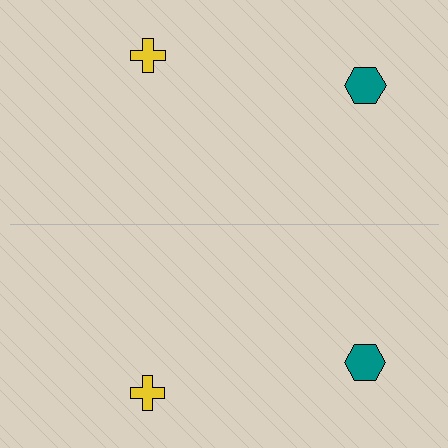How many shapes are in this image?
There are 4 shapes in this image.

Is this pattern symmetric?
Yes, this pattern has bilateral (reflection) symmetry.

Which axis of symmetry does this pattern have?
The pattern has a horizontal axis of symmetry running through the center of the image.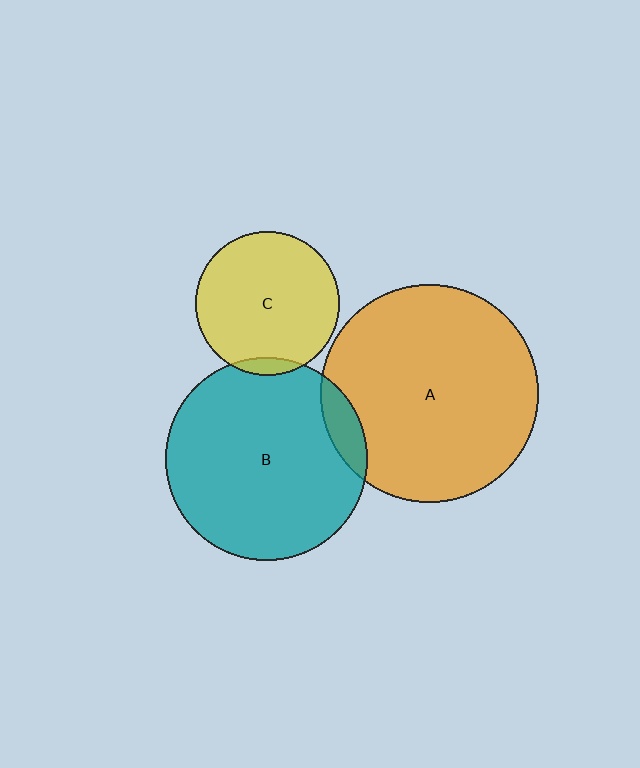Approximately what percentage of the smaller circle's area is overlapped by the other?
Approximately 5%.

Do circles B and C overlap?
Yes.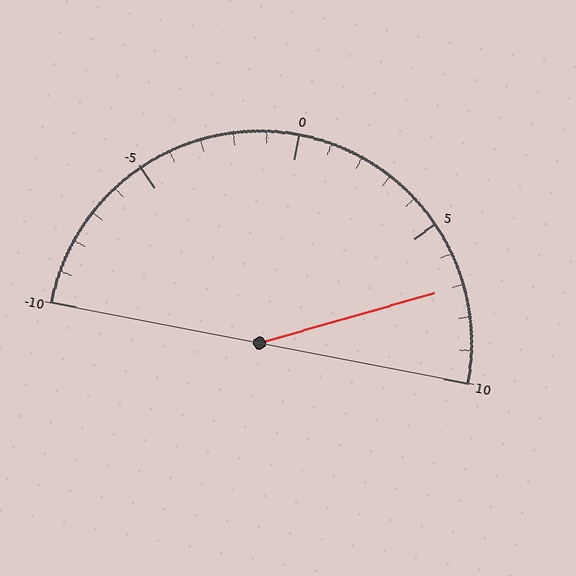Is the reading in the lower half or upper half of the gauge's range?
The reading is in the upper half of the range (-10 to 10).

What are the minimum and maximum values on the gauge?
The gauge ranges from -10 to 10.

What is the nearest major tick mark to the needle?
The nearest major tick mark is 5.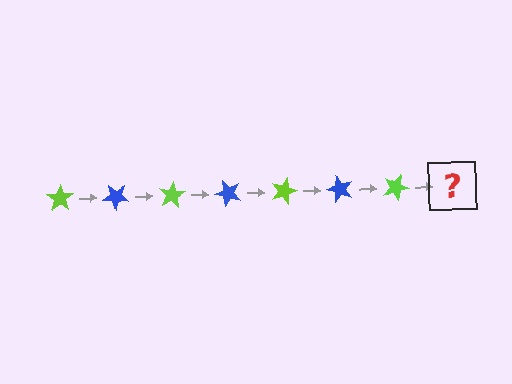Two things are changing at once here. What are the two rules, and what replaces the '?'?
The two rules are that it rotates 40 degrees each step and the color cycles through lime and blue. The '?' should be a blue star, rotated 280 degrees from the start.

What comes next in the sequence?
The next element should be a blue star, rotated 280 degrees from the start.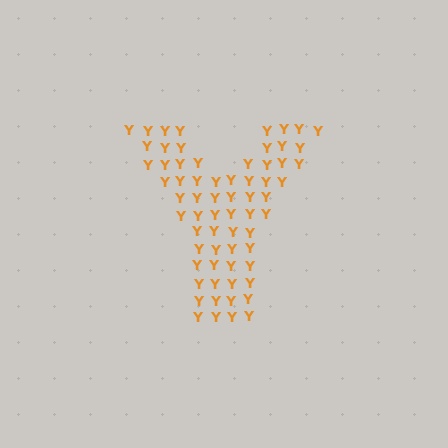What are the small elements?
The small elements are letter Y's.